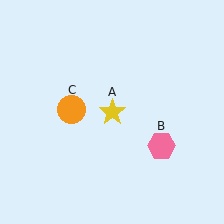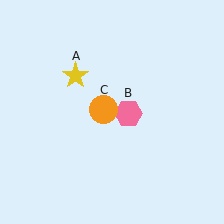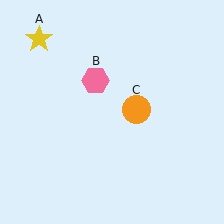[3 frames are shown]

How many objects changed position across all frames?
3 objects changed position: yellow star (object A), pink hexagon (object B), orange circle (object C).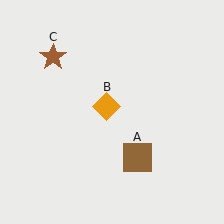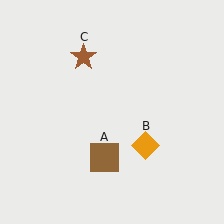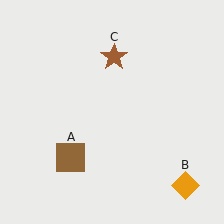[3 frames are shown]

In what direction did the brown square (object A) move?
The brown square (object A) moved left.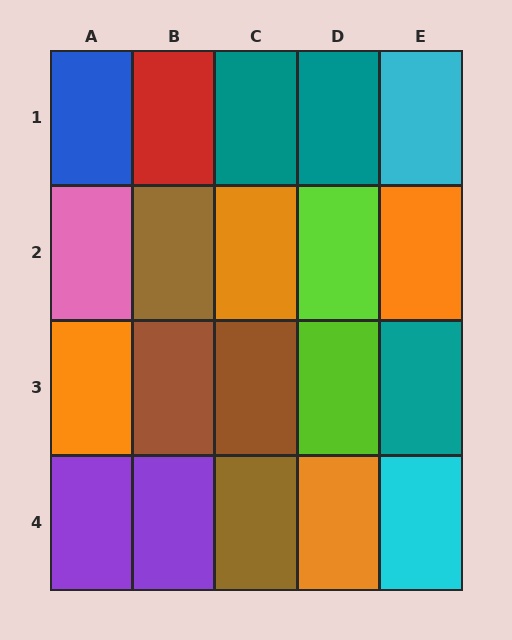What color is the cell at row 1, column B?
Red.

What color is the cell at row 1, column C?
Teal.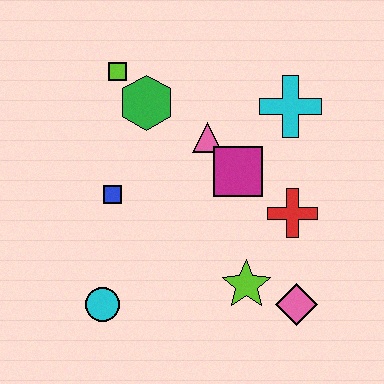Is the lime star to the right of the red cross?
No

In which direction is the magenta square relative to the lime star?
The magenta square is above the lime star.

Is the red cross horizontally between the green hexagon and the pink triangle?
No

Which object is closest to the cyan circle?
The blue square is closest to the cyan circle.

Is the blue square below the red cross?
No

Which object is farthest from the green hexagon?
The pink diamond is farthest from the green hexagon.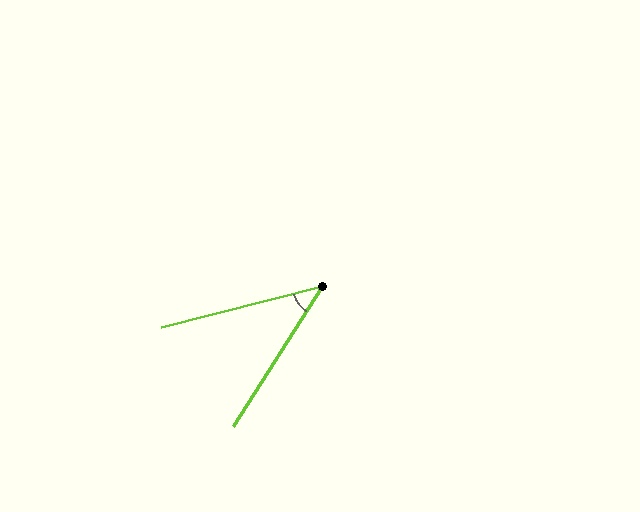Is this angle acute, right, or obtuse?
It is acute.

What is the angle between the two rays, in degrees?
Approximately 43 degrees.